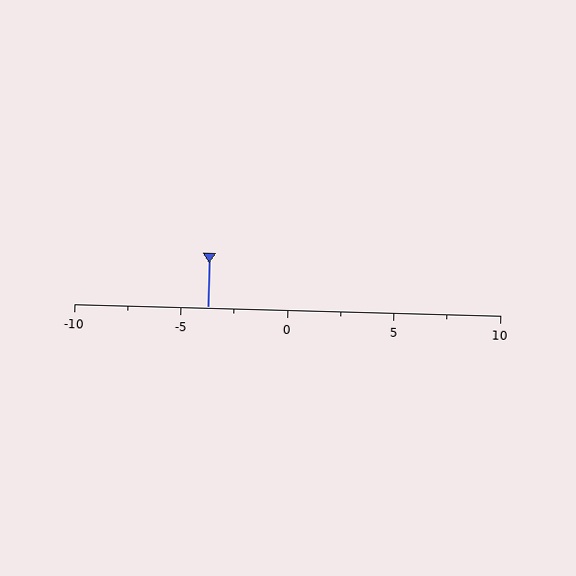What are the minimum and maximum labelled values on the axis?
The axis runs from -10 to 10.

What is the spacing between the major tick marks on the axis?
The major ticks are spaced 5 apart.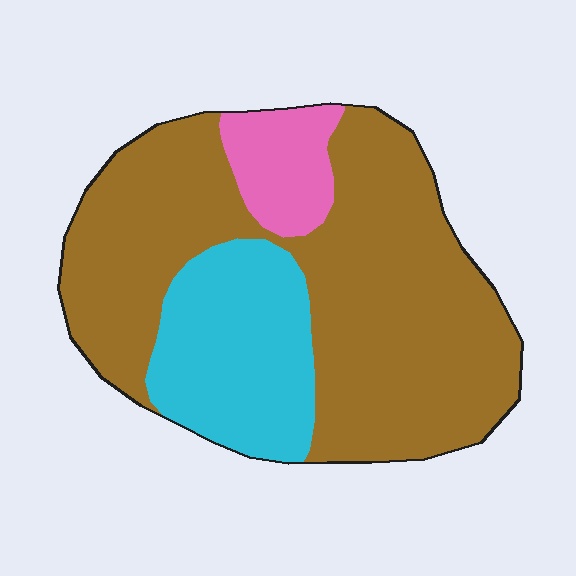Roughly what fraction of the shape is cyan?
Cyan takes up about one quarter (1/4) of the shape.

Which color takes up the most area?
Brown, at roughly 65%.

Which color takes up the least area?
Pink, at roughly 10%.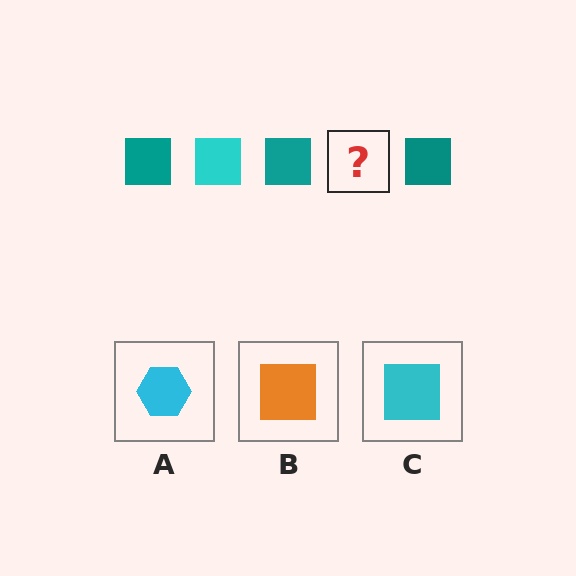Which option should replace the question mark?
Option C.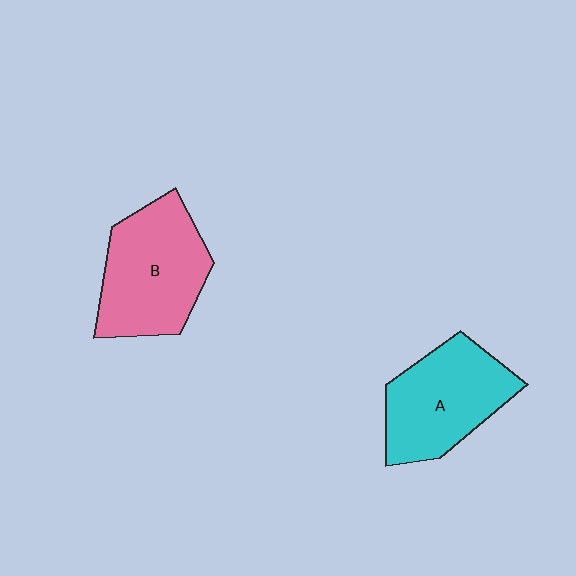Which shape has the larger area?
Shape B (pink).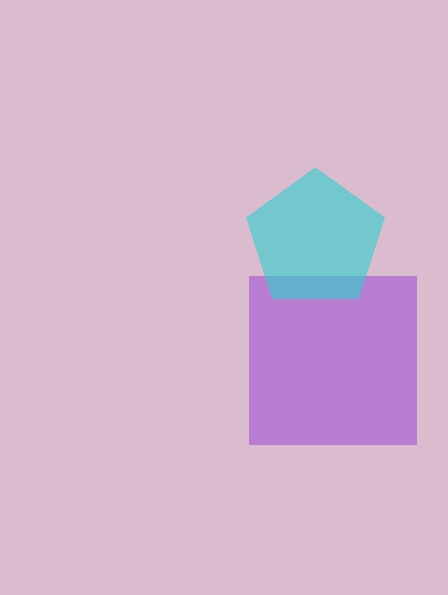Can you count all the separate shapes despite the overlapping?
Yes, there are 2 separate shapes.